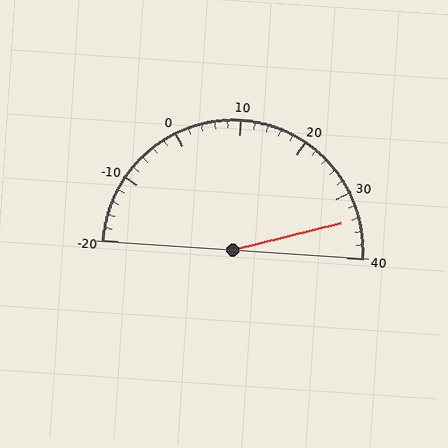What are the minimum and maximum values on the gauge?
The gauge ranges from -20 to 40.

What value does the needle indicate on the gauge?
The needle indicates approximately 34.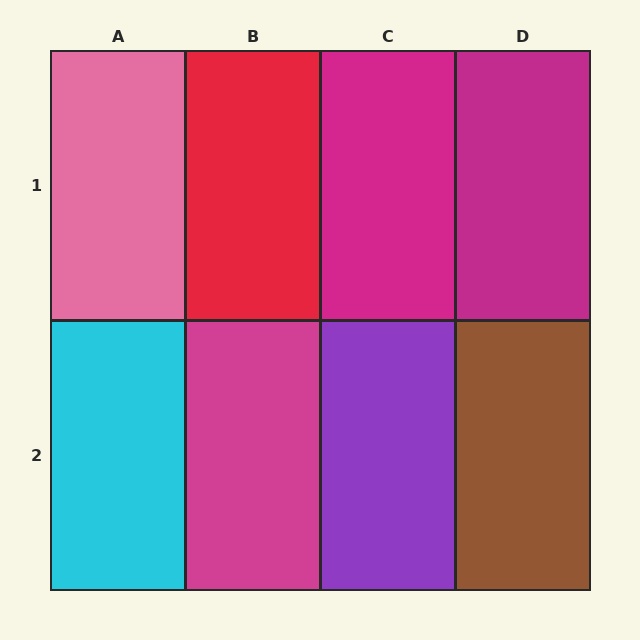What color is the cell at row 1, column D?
Magenta.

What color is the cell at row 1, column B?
Red.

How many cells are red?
1 cell is red.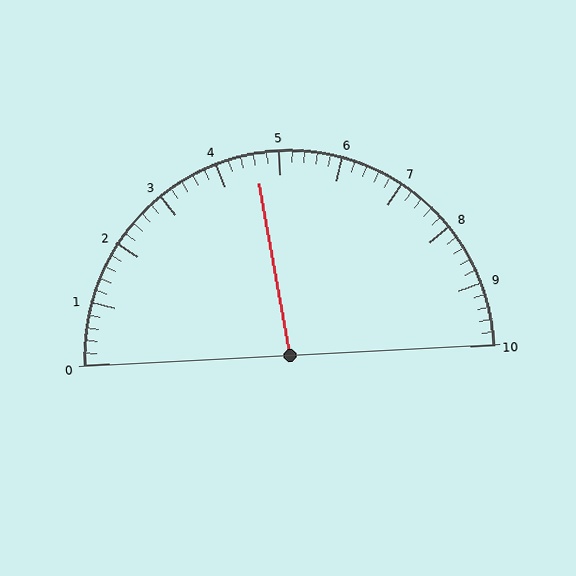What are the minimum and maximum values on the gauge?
The gauge ranges from 0 to 10.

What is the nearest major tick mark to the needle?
The nearest major tick mark is 5.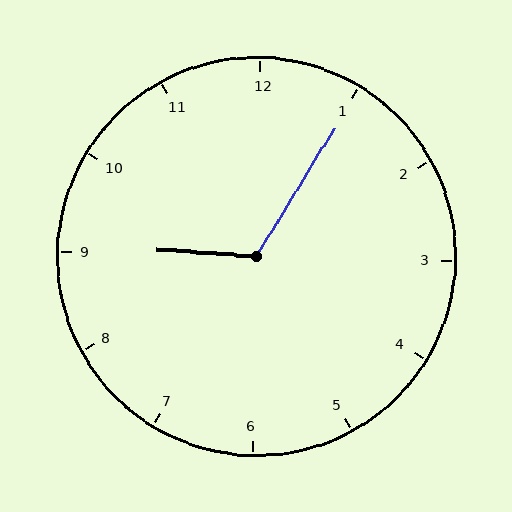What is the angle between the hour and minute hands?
Approximately 118 degrees.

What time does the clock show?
9:05.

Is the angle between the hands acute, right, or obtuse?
It is obtuse.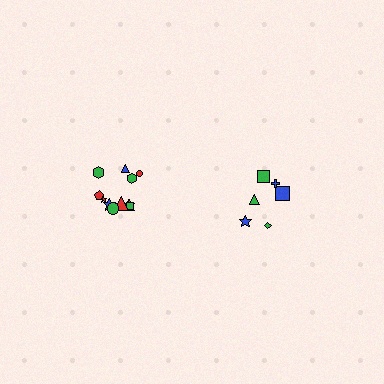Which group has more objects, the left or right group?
The left group.